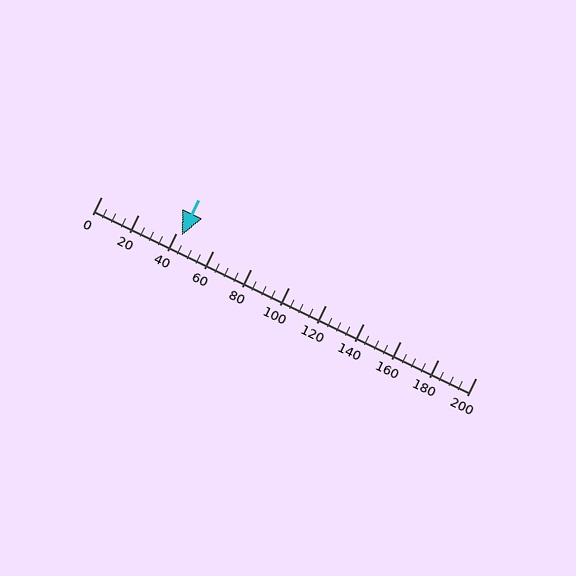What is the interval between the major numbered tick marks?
The major tick marks are spaced 20 units apart.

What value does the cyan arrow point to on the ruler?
The cyan arrow points to approximately 43.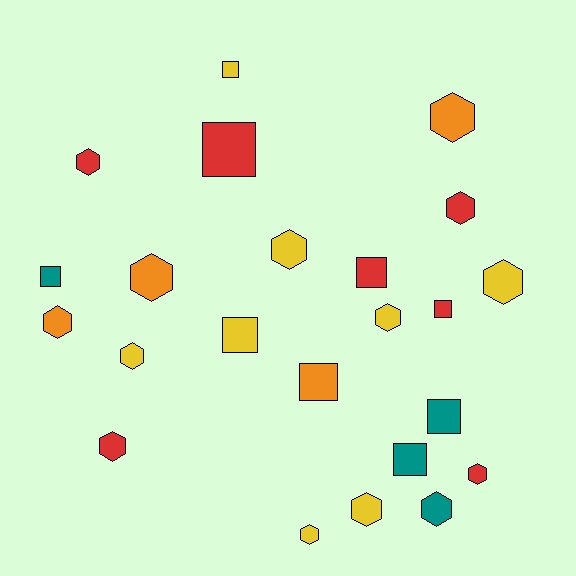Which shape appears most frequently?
Hexagon, with 14 objects.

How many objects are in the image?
There are 23 objects.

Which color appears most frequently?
Yellow, with 8 objects.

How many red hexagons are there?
There are 4 red hexagons.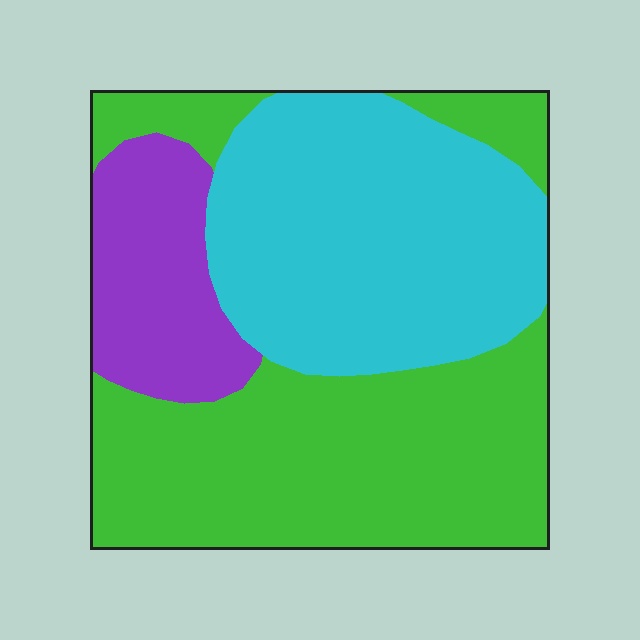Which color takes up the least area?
Purple, at roughly 15%.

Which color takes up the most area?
Green, at roughly 45%.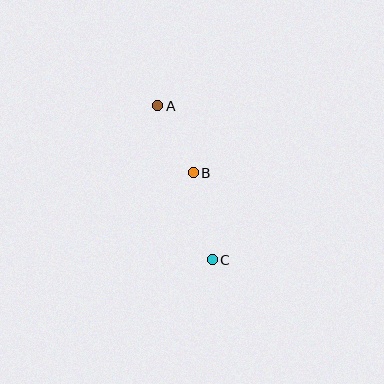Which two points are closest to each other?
Points A and B are closest to each other.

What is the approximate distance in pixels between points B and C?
The distance between B and C is approximately 89 pixels.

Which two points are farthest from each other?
Points A and C are farthest from each other.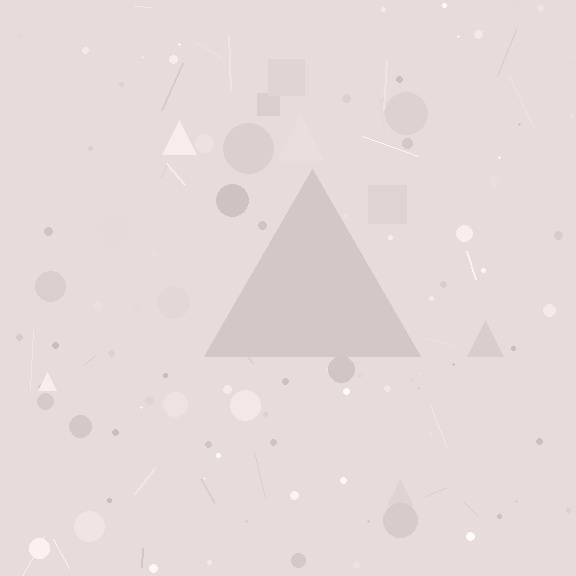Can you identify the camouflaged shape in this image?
The camouflaged shape is a triangle.